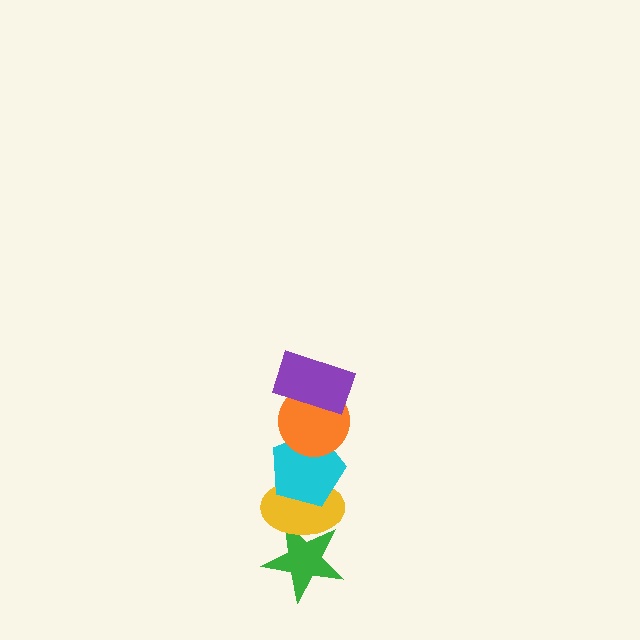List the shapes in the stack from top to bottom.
From top to bottom: the purple rectangle, the orange circle, the cyan pentagon, the yellow ellipse, the green star.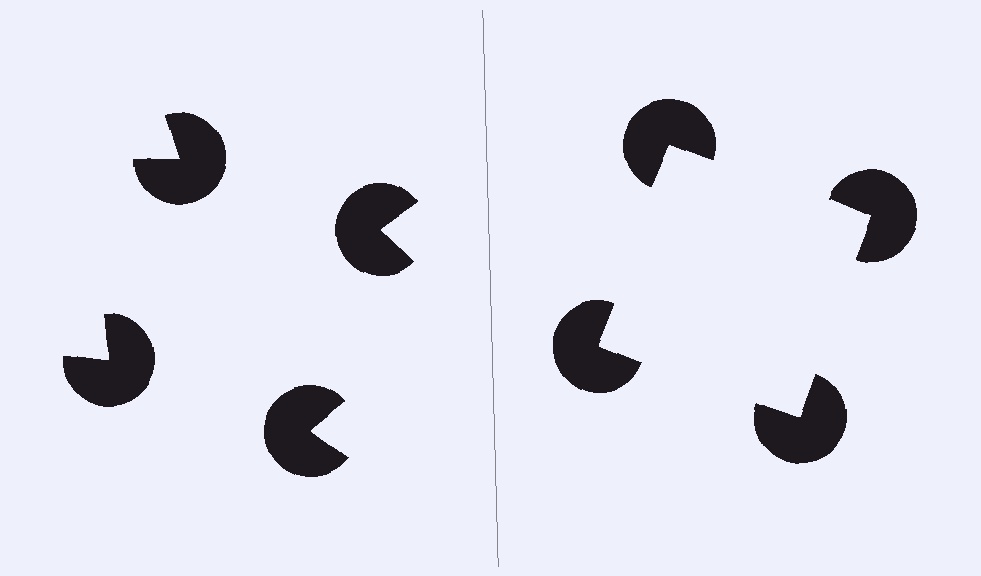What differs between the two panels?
The pac-man discs are positioned identically on both sides; only the wedge orientations differ. On the right they align to a square; on the left they are misaligned.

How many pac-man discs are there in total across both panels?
8 — 4 on each side.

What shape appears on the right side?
An illusory square.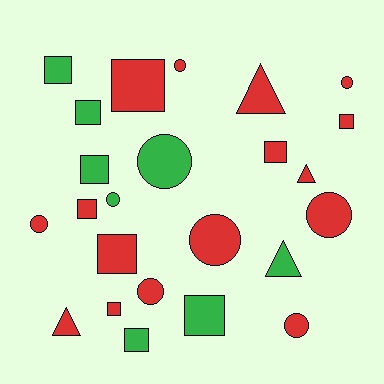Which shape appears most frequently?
Square, with 11 objects.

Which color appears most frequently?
Red, with 16 objects.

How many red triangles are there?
There are 3 red triangles.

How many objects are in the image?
There are 24 objects.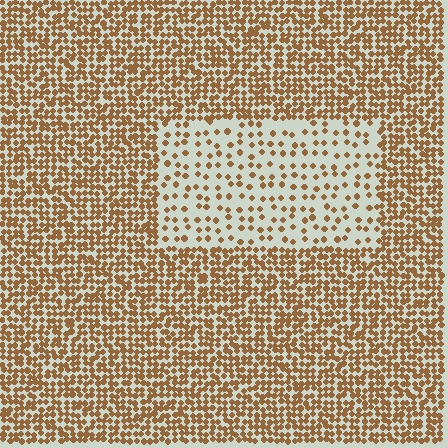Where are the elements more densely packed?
The elements are more densely packed outside the rectangle boundary.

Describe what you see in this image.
The image contains small brown elements arranged at two different densities. A rectangle-shaped region is visible where the elements are less densely packed than the surrounding area.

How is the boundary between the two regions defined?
The boundary is defined by a change in element density (approximately 2.8x ratio). All elements are the same color, size, and shape.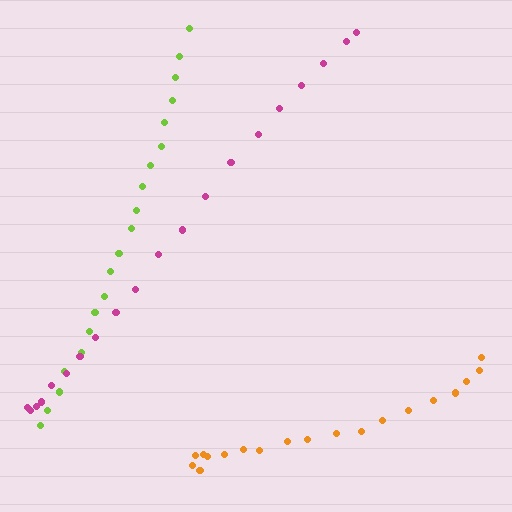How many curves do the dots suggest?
There are 3 distinct paths.